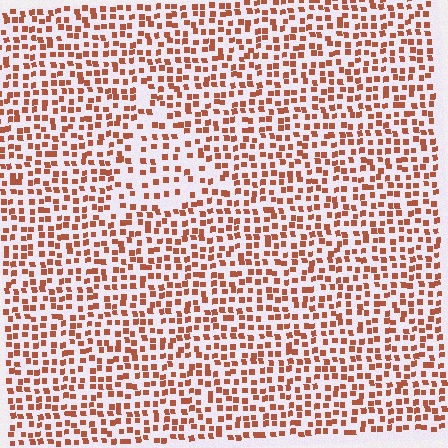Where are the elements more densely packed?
The elements are more densely packed outside the triangle boundary.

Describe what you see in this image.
The image contains small brown elements arranged at two different densities. A triangle-shaped region is visible where the elements are less densely packed than the surrounding area.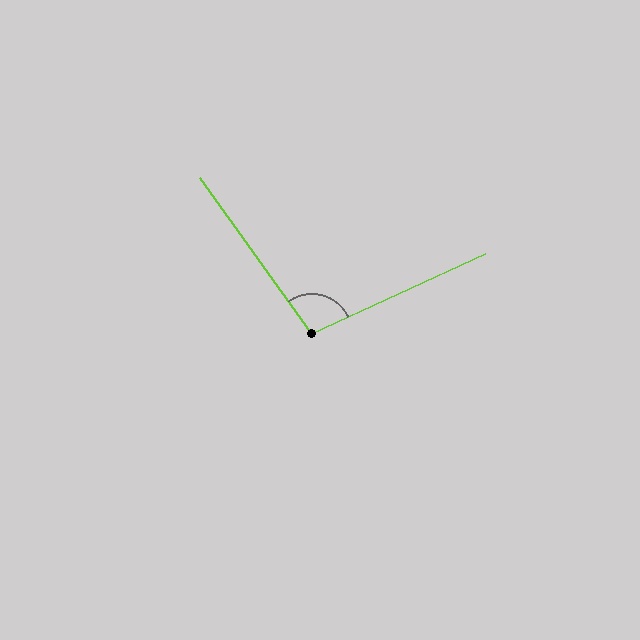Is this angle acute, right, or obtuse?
It is obtuse.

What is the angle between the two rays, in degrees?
Approximately 101 degrees.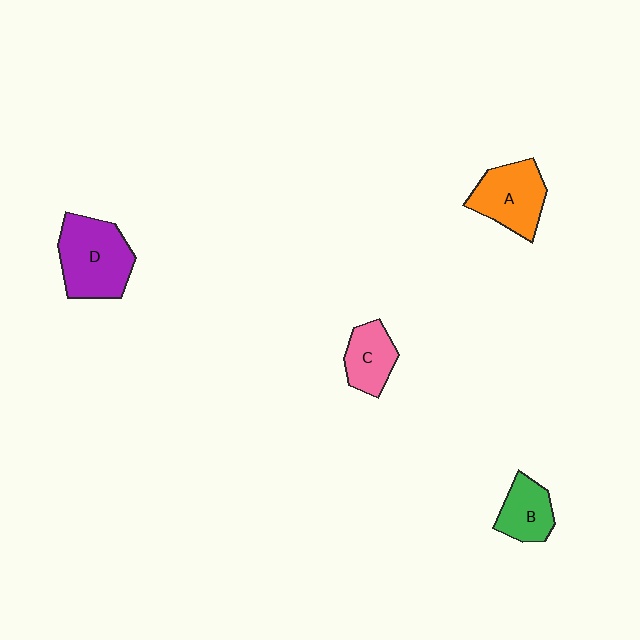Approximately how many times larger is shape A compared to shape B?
Approximately 1.4 times.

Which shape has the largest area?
Shape D (purple).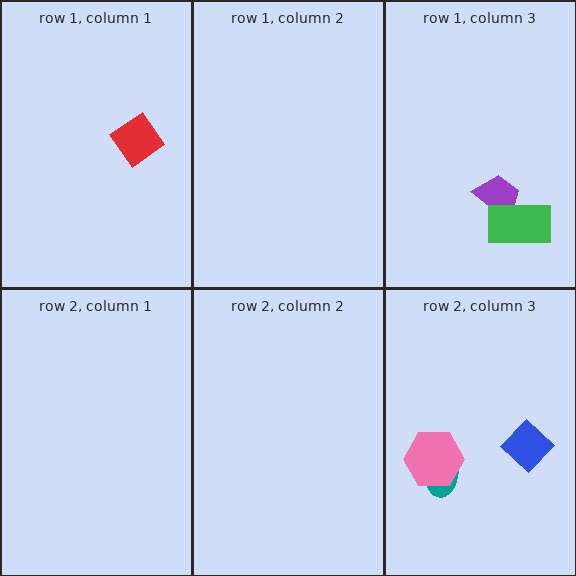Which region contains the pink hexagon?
The row 2, column 3 region.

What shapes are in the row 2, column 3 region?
The blue diamond, the teal ellipse, the pink hexagon.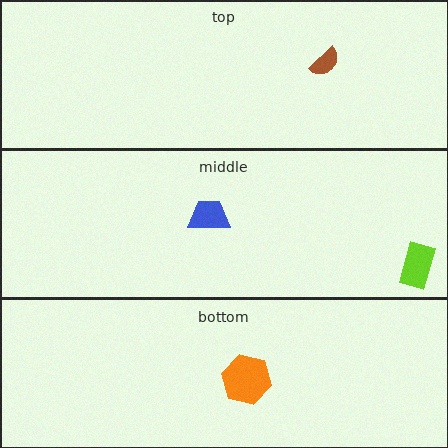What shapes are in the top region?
The brown semicircle.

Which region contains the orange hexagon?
The bottom region.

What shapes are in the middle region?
The blue trapezoid, the lime rectangle.